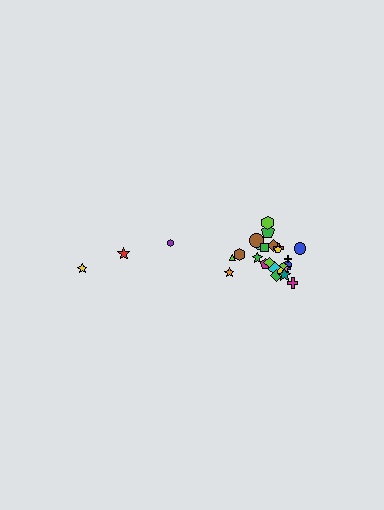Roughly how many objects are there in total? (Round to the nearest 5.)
Roughly 30 objects in total.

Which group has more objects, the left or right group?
The right group.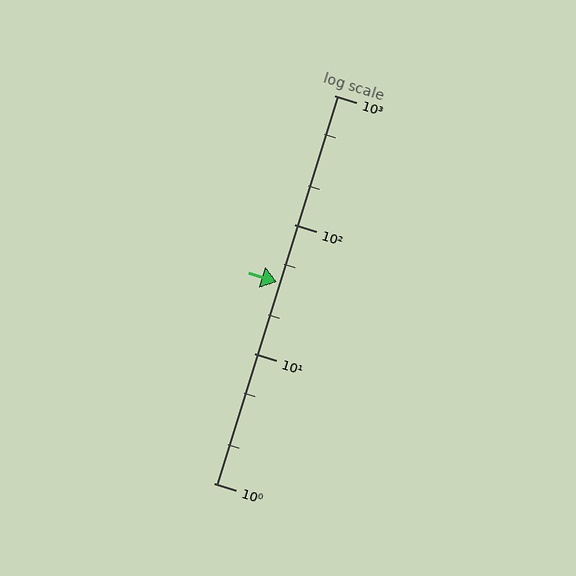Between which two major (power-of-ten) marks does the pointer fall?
The pointer is between 10 and 100.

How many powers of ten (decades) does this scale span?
The scale spans 3 decades, from 1 to 1000.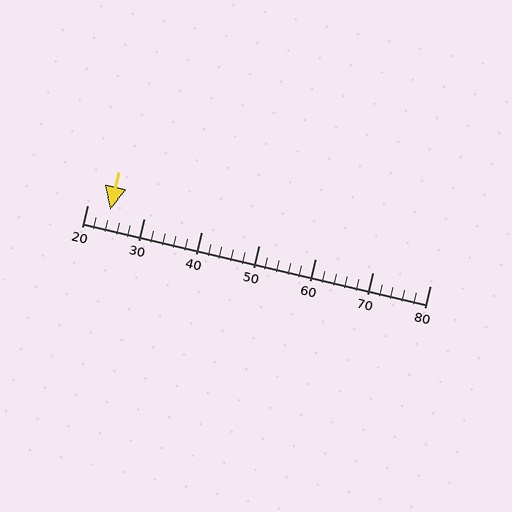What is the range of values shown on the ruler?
The ruler shows values from 20 to 80.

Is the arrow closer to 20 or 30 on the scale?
The arrow is closer to 20.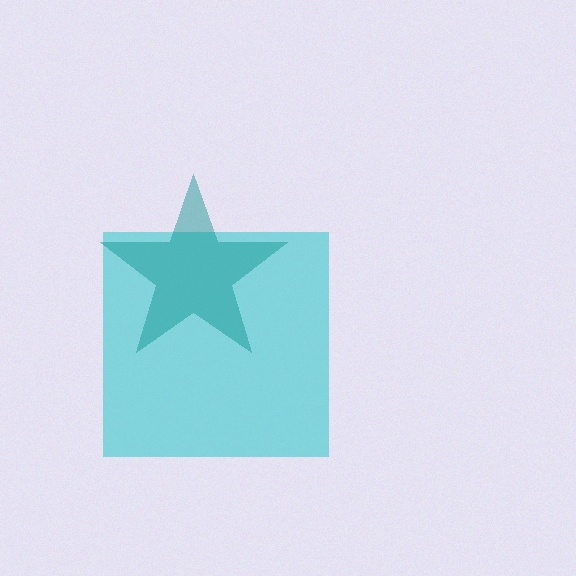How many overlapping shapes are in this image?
There are 2 overlapping shapes in the image.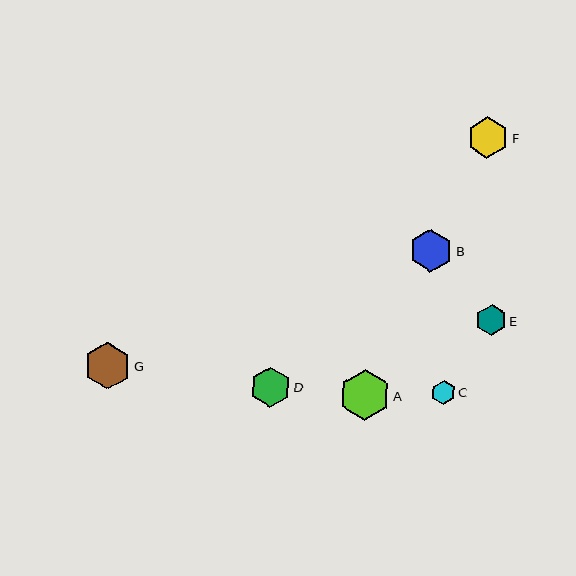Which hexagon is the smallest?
Hexagon C is the smallest with a size of approximately 25 pixels.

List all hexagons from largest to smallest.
From largest to smallest: A, G, B, F, D, E, C.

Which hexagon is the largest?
Hexagon A is the largest with a size of approximately 51 pixels.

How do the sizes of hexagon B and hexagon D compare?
Hexagon B and hexagon D are approximately the same size.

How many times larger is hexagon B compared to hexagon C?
Hexagon B is approximately 1.8 times the size of hexagon C.